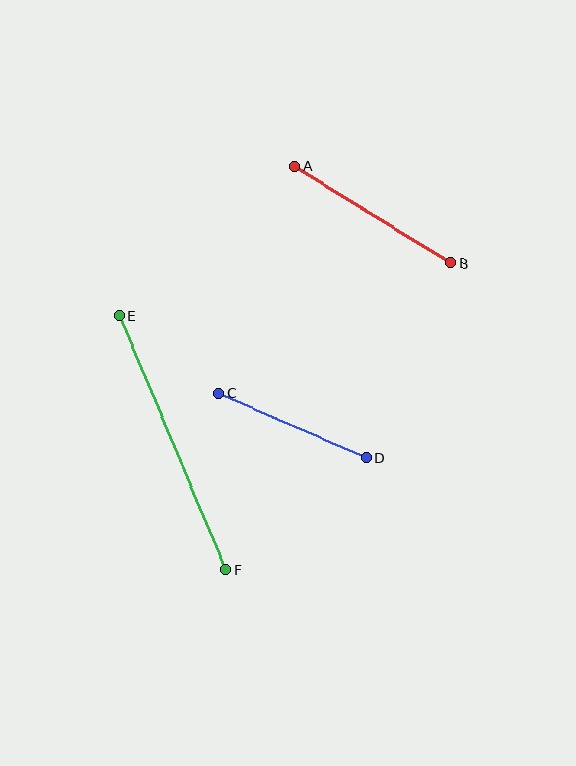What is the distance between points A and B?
The distance is approximately 183 pixels.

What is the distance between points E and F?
The distance is approximately 276 pixels.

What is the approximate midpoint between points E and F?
The midpoint is at approximately (173, 443) pixels.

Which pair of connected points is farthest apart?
Points E and F are farthest apart.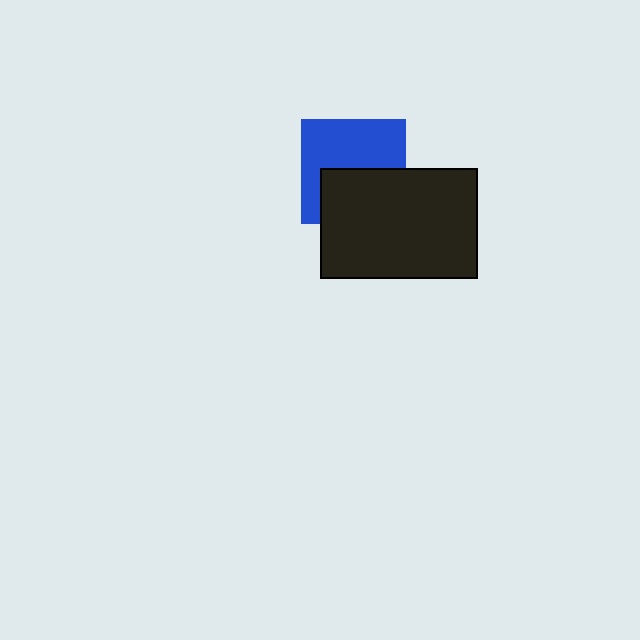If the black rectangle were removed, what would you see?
You would see the complete blue square.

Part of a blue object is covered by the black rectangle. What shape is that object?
It is a square.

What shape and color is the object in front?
The object in front is a black rectangle.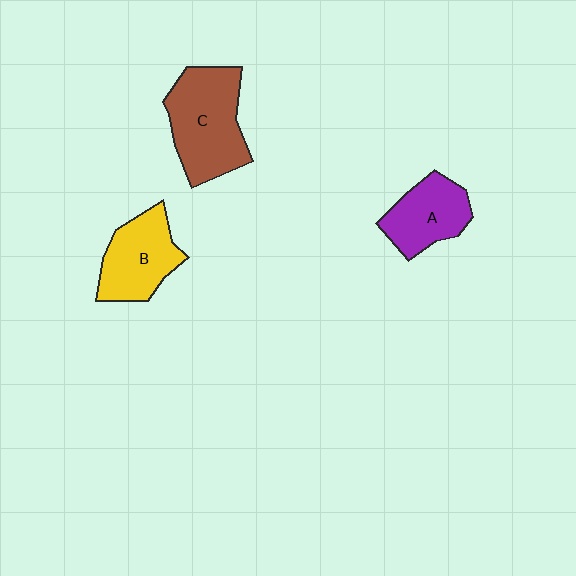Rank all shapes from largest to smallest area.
From largest to smallest: C (brown), B (yellow), A (purple).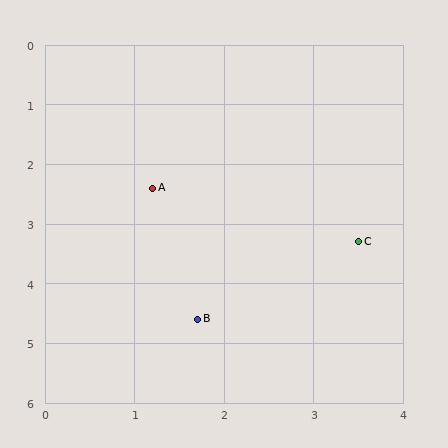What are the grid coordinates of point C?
Point C is at approximately (3.5, 3.3).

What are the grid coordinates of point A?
Point A is at approximately (1.2, 2.4).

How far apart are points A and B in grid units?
Points A and B are about 2.3 grid units apart.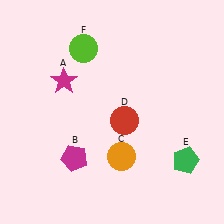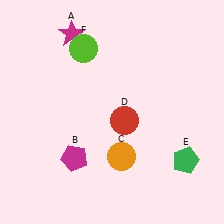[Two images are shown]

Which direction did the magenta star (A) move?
The magenta star (A) moved up.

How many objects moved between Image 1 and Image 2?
1 object moved between the two images.